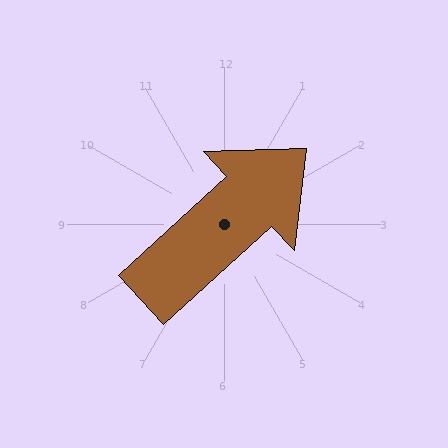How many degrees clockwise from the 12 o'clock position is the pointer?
Approximately 48 degrees.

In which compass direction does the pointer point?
Northeast.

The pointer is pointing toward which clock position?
Roughly 2 o'clock.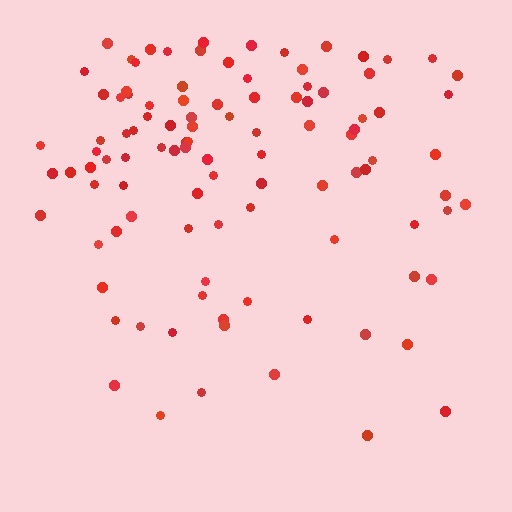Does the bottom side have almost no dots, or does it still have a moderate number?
Still a moderate number, just noticeably fewer than the top.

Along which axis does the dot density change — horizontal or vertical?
Vertical.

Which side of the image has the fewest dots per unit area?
The bottom.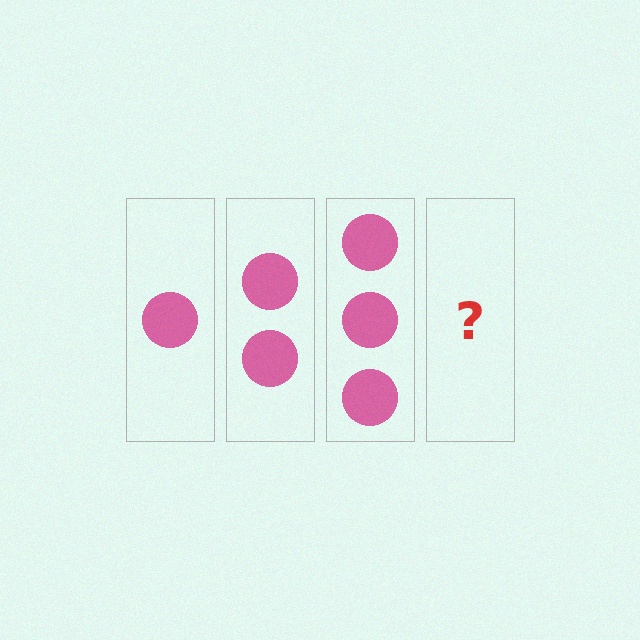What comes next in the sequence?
The next element should be 4 circles.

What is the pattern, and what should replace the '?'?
The pattern is that each step adds one more circle. The '?' should be 4 circles.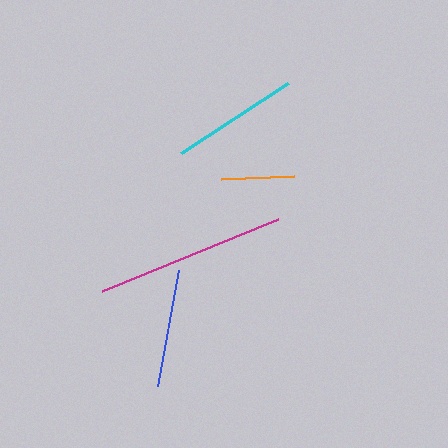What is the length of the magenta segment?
The magenta segment is approximately 190 pixels long.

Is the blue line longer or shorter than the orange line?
The blue line is longer than the orange line.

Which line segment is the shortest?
The orange line is the shortest at approximately 73 pixels.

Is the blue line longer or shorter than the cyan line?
The cyan line is longer than the blue line.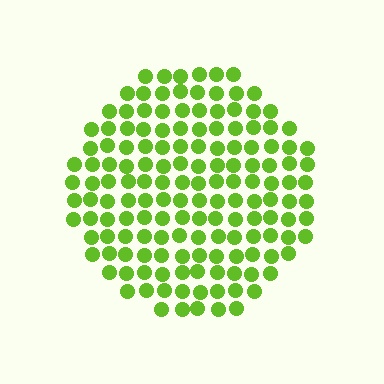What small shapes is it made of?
It is made of small circles.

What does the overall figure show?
The overall figure shows a circle.